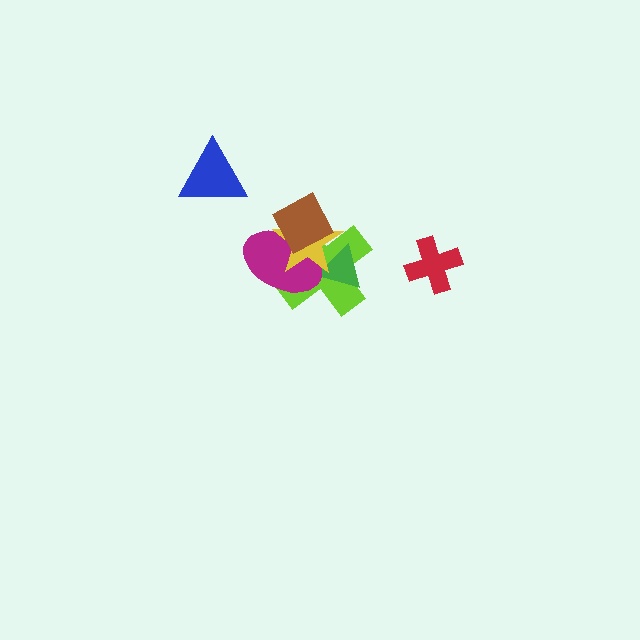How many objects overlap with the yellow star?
4 objects overlap with the yellow star.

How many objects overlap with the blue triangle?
0 objects overlap with the blue triangle.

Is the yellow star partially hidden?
Yes, it is partially covered by another shape.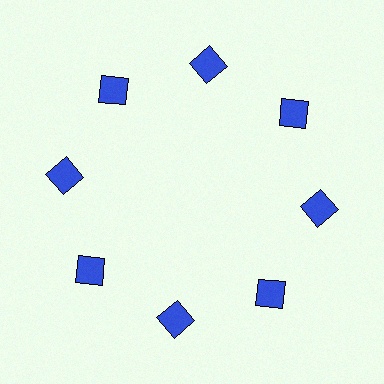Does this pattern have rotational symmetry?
Yes, this pattern has 8-fold rotational symmetry. It looks the same after rotating 45 degrees around the center.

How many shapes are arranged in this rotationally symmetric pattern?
There are 8 shapes, arranged in 8 groups of 1.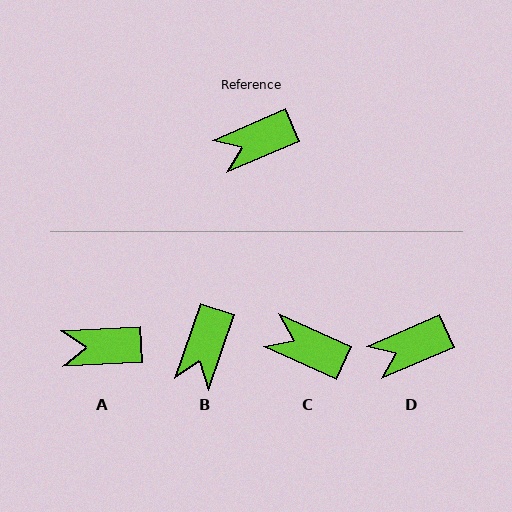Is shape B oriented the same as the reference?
No, it is off by about 48 degrees.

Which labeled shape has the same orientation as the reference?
D.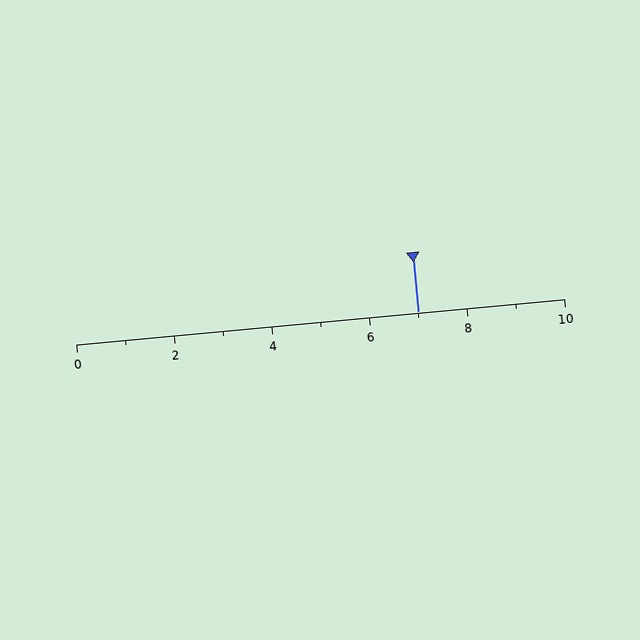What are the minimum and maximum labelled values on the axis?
The axis runs from 0 to 10.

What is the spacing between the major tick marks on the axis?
The major ticks are spaced 2 apart.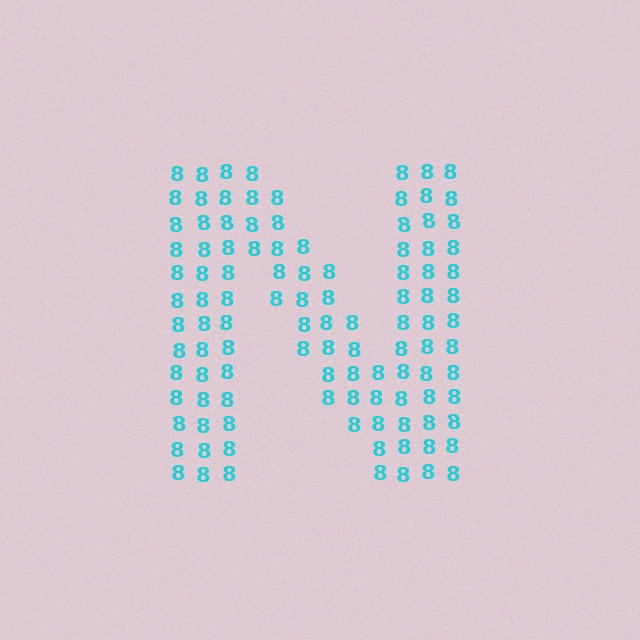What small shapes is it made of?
It is made of small digit 8's.